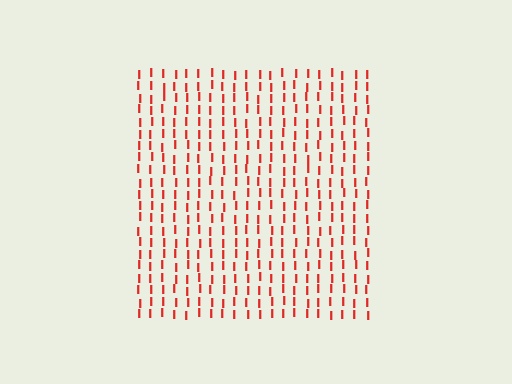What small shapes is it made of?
It is made of small letter I's.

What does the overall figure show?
The overall figure shows a square.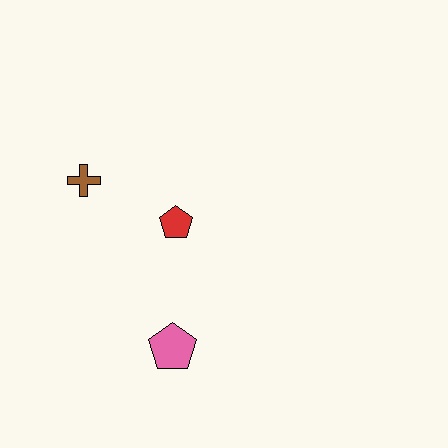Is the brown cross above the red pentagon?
Yes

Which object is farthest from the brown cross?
The pink pentagon is farthest from the brown cross.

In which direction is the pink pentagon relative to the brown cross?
The pink pentagon is below the brown cross.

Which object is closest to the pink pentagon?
The red pentagon is closest to the pink pentagon.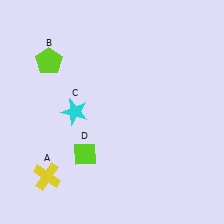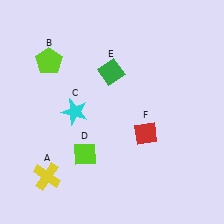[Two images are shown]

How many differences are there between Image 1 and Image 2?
There are 2 differences between the two images.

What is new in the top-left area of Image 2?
A green diamond (E) was added in the top-left area of Image 2.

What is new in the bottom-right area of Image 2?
A red diamond (F) was added in the bottom-right area of Image 2.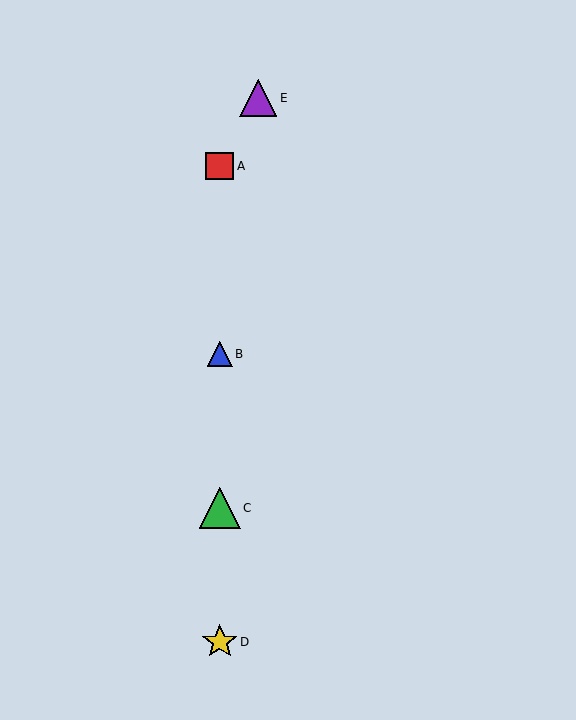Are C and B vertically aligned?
Yes, both are at x≈220.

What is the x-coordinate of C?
Object C is at x≈220.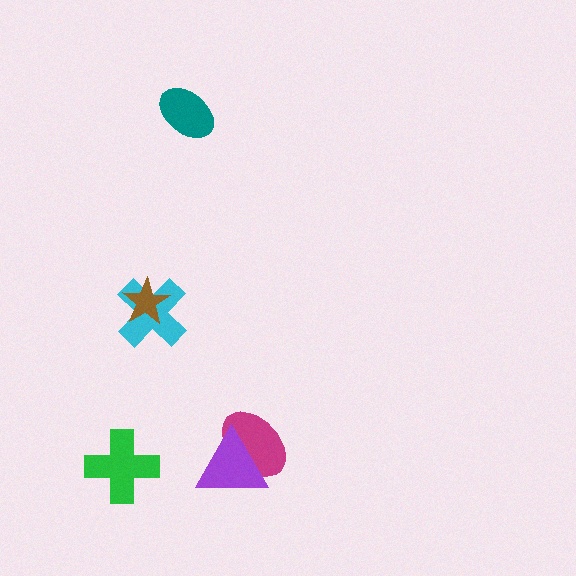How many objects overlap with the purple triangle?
1 object overlaps with the purple triangle.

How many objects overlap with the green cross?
0 objects overlap with the green cross.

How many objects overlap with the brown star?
1 object overlaps with the brown star.